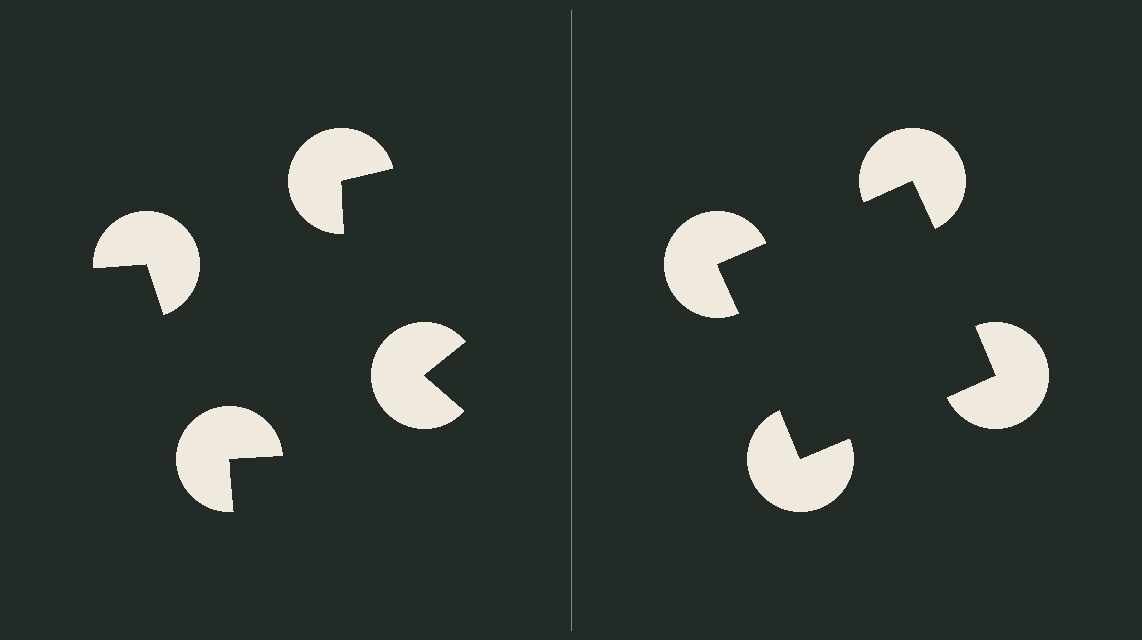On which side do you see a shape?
An illusory square appears on the right side. On the left side the wedge cuts are rotated, so no coherent shape forms.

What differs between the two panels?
The pac-man discs are positioned identically on both sides; only the wedge orientations differ. On the right they align to a square; on the left they are misaligned.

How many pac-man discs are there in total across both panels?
8 — 4 on each side.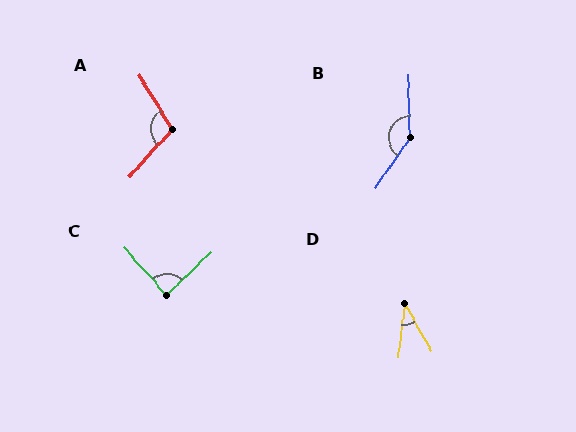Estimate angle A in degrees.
Approximately 107 degrees.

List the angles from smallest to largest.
D (37°), C (88°), A (107°), B (145°).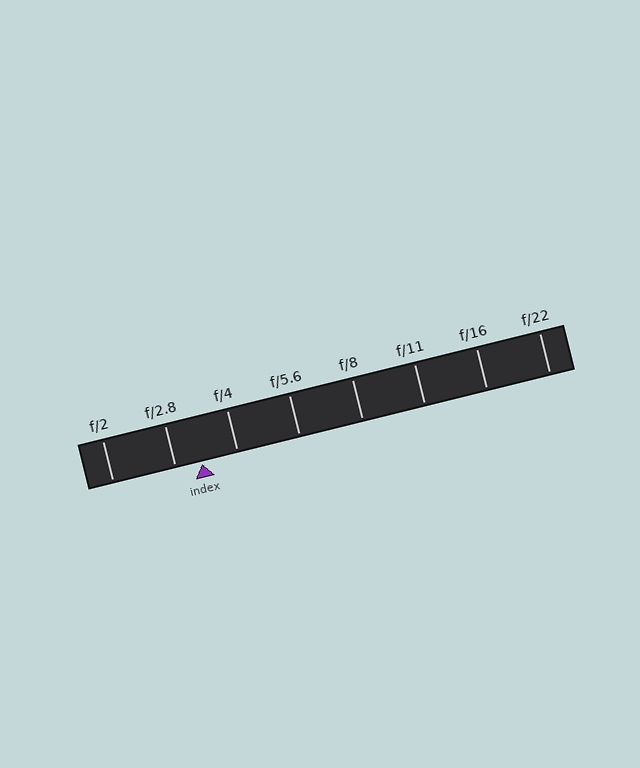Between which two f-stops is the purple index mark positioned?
The index mark is between f/2.8 and f/4.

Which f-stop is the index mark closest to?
The index mark is closest to f/2.8.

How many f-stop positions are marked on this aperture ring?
There are 8 f-stop positions marked.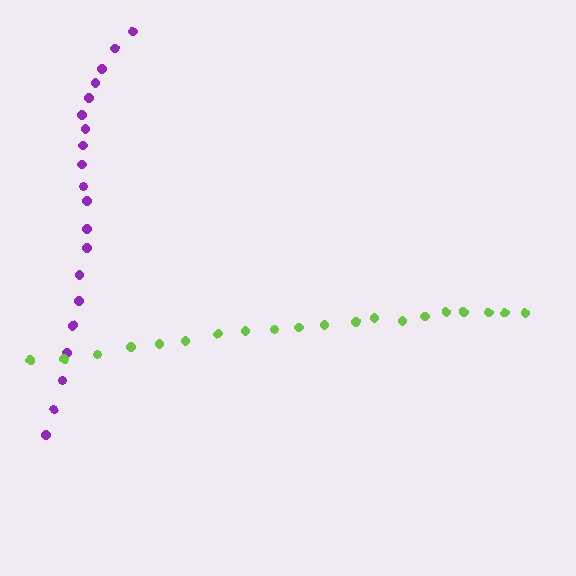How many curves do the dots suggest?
There are 2 distinct paths.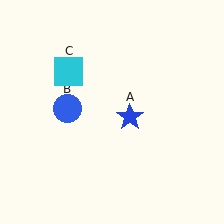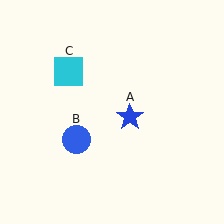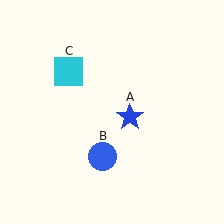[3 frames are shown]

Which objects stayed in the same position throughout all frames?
Blue star (object A) and cyan square (object C) remained stationary.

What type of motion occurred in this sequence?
The blue circle (object B) rotated counterclockwise around the center of the scene.